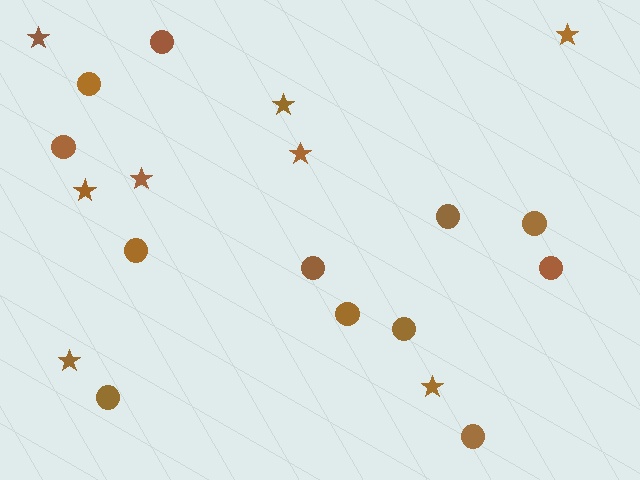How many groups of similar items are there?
There are 2 groups: one group of stars (8) and one group of circles (12).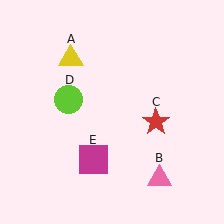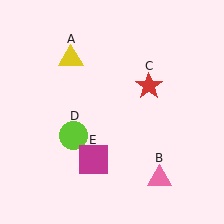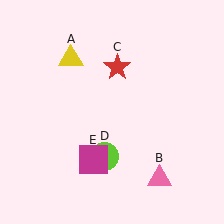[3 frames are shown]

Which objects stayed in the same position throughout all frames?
Yellow triangle (object A) and pink triangle (object B) and magenta square (object E) remained stationary.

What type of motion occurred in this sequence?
The red star (object C), lime circle (object D) rotated counterclockwise around the center of the scene.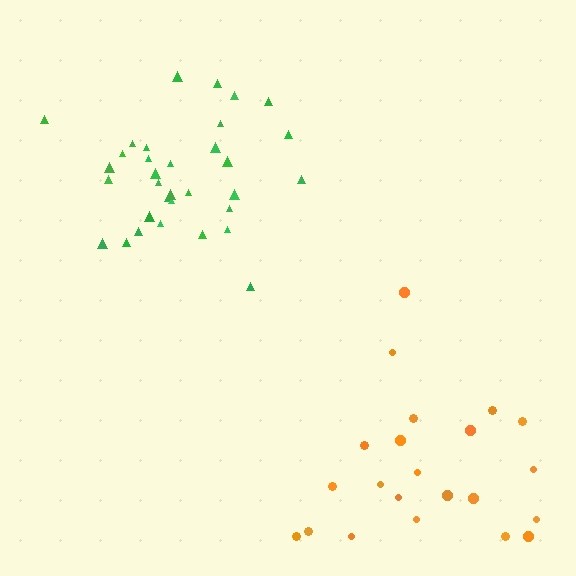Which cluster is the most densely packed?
Green.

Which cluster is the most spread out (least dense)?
Orange.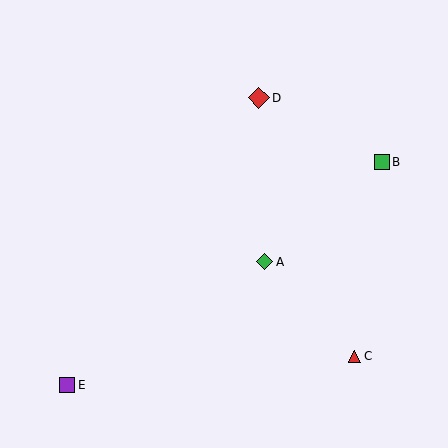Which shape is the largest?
The red diamond (labeled D) is the largest.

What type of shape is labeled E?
Shape E is a purple square.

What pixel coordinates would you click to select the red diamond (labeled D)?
Click at (259, 98) to select the red diamond D.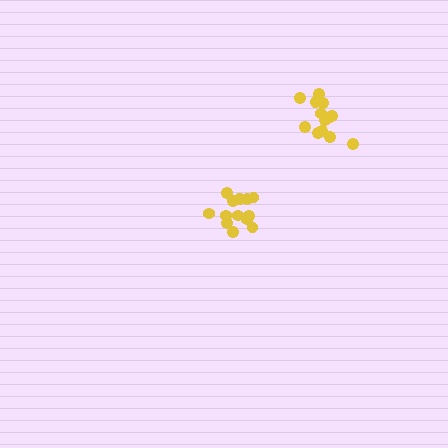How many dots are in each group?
Group 1: 13 dots, Group 2: 13 dots (26 total).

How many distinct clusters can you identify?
There are 2 distinct clusters.